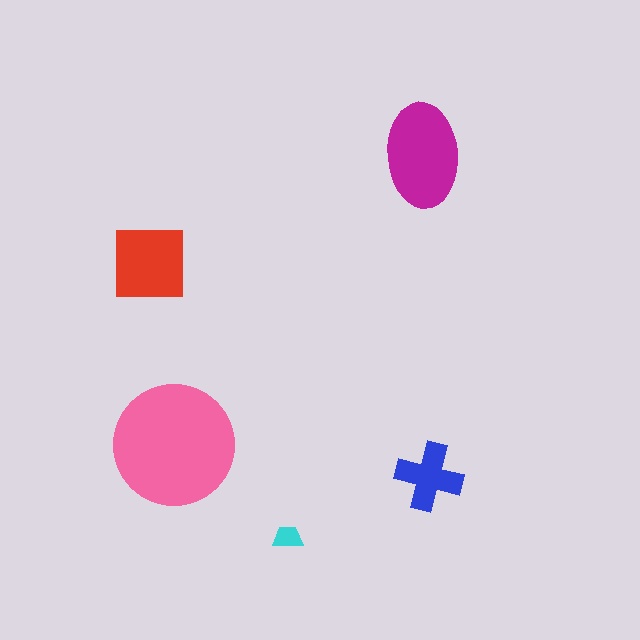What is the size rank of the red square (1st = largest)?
3rd.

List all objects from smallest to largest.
The cyan trapezoid, the blue cross, the red square, the magenta ellipse, the pink circle.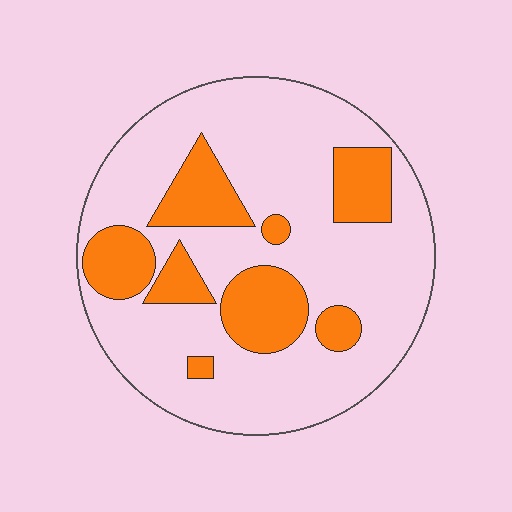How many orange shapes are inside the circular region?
8.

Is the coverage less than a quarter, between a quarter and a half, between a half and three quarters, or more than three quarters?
Between a quarter and a half.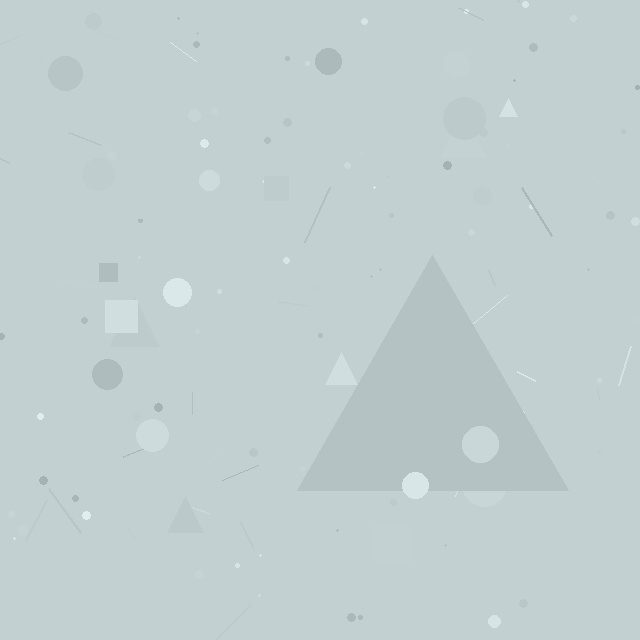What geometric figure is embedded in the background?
A triangle is embedded in the background.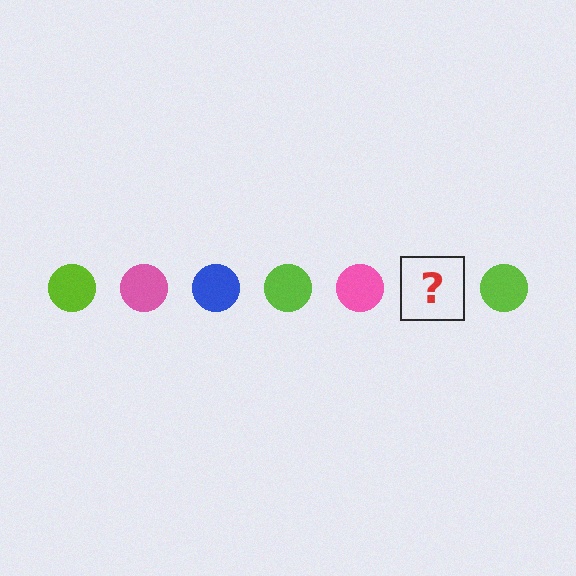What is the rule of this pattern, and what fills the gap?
The rule is that the pattern cycles through lime, pink, blue circles. The gap should be filled with a blue circle.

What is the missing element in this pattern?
The missing element is a blue circle.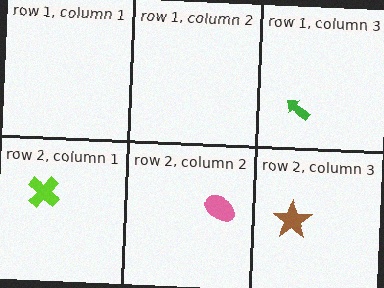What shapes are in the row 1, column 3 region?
The green arrow.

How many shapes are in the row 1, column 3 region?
1.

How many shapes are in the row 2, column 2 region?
1.